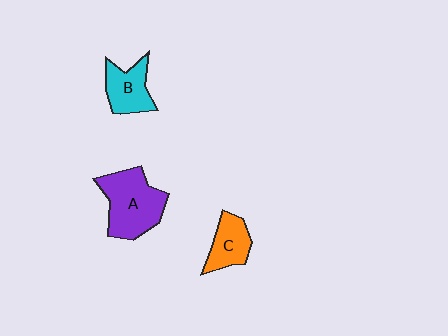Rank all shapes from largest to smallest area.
From largest to smallest: A (purple), B (cyan), C (orange).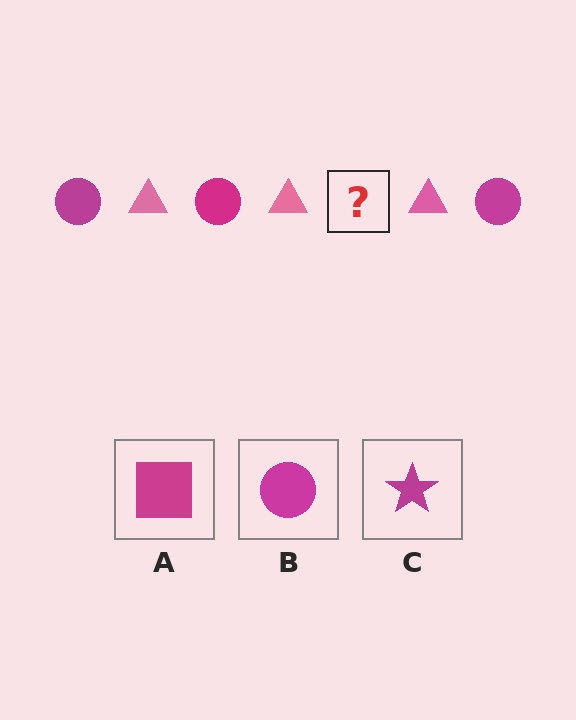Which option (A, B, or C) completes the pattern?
B.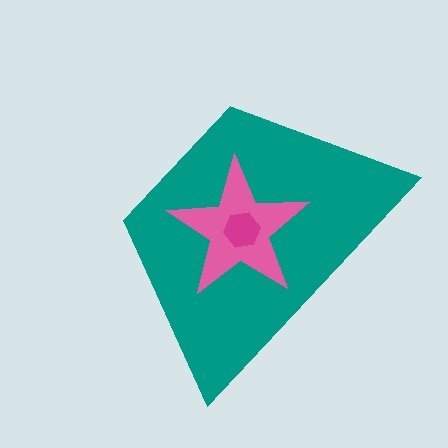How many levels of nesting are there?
3.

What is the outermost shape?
The teal trapezoid.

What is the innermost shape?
The magenta hexagon.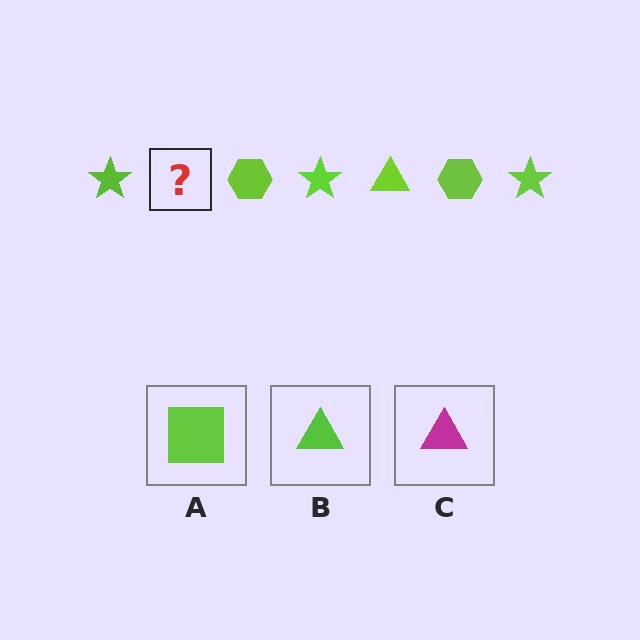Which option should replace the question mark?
Option B.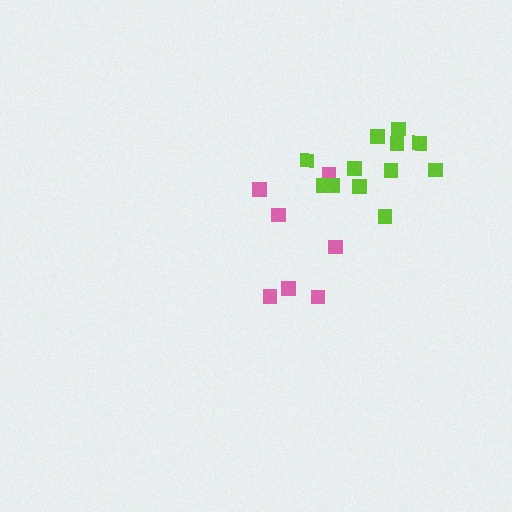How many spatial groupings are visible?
There are 2 spatial groupings.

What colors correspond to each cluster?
The clusters are colored: pink, lime.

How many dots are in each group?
Group 1: 7 dots, Group 2: 12 dots (19 total).